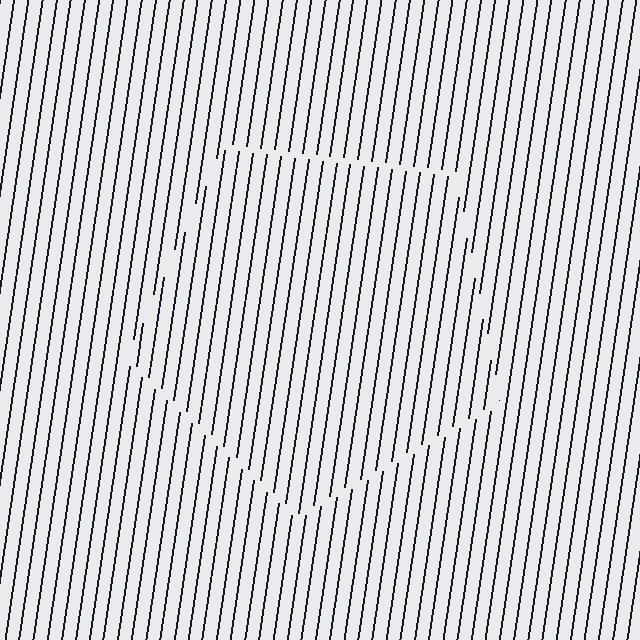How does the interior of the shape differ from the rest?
The interior of the shape contains the same grating, shifted by half a period — the contour is defined by the phase discontinuity where line-ends from the inner and outer gratings abut.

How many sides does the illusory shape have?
5 sides — the line-ends trace a pentagon.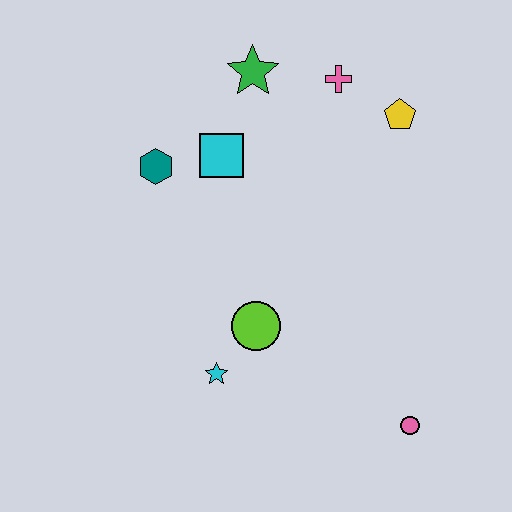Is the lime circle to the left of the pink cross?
Yes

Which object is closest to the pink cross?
The yellow pentagon is closest to the pink cross.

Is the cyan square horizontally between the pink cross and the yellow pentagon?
No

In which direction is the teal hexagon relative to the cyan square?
The teal hexagon is to the left of the cyan square.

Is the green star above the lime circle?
Yes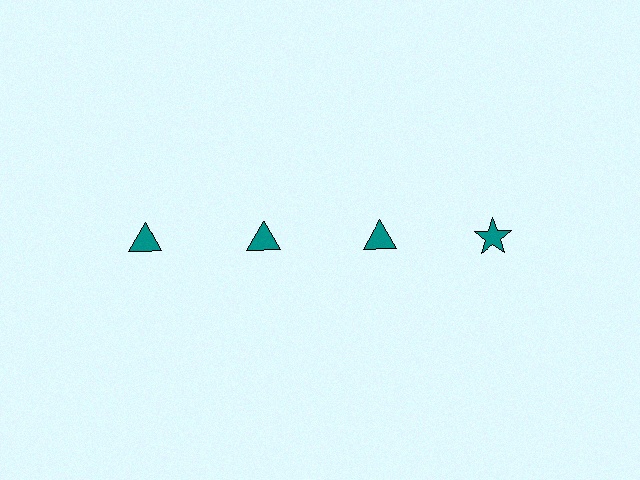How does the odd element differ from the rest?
It has a different shape: star instead of triangle.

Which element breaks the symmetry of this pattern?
The teal star in the top row, second from right column breaks the symmetry. All other shapes are teal triangles.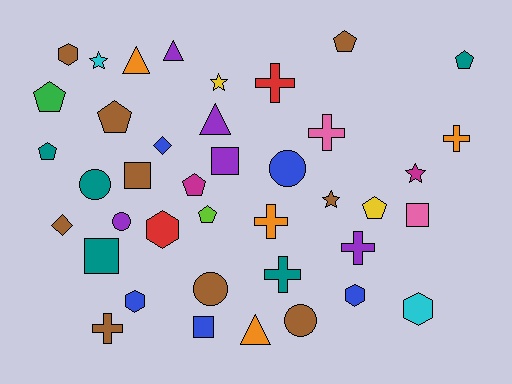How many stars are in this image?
There are 4 stars.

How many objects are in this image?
There are 40 objects.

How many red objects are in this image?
There are 2 red objects.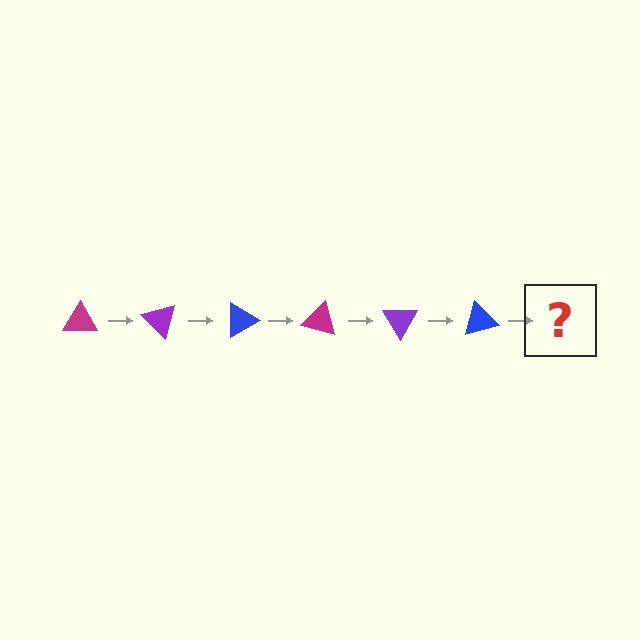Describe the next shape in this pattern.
It should be a magenta triangle, rotated 270 degrees from the start.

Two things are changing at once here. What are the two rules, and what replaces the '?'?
The two rules are that it rotates 45 degrees each step and the color cycles through magenta, purple, and blue. The '?' should be a magenta triangle, rotated 270 degrees from the start.